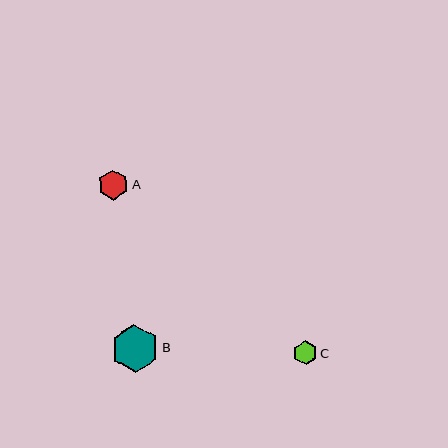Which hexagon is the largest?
Hexagon B is the largest with a size of approximately 48 pixels.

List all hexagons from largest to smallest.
From largest to smallest: B, A, C.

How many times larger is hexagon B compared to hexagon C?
Hexagon B is approximately 2.0 times the size of hexagon C.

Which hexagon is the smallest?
Hexagon C is the smallest with a size of approximately 24 pixels.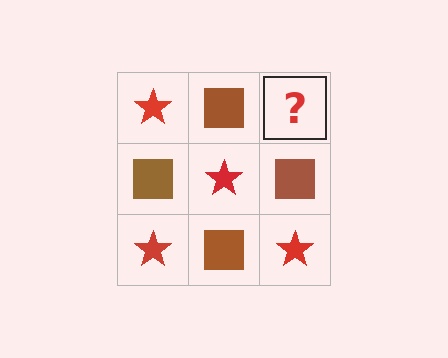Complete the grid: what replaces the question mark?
The question mark should be replaced with a red star.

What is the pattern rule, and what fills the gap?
The rule is that it alternates red star and brown square in a checkerboard pattern. The gap should be filled with a red star.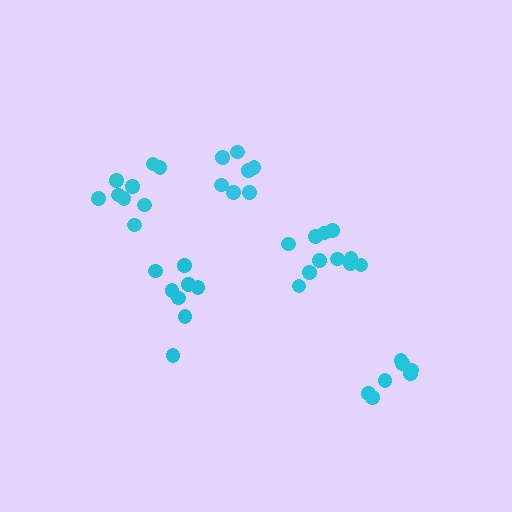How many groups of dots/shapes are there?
There are 5 groups.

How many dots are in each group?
Group 1: 9 dots, Group 2: 7 dots, Group 3: 11 dots, Group 4: 7 dots, Group 5: 8 dots (42 total).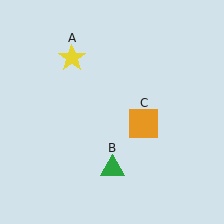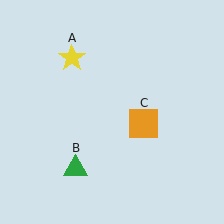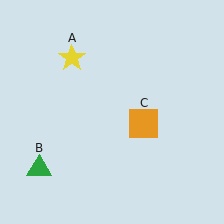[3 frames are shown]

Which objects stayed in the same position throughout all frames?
Yellow star (object A) and orange square (object C) remained stationary.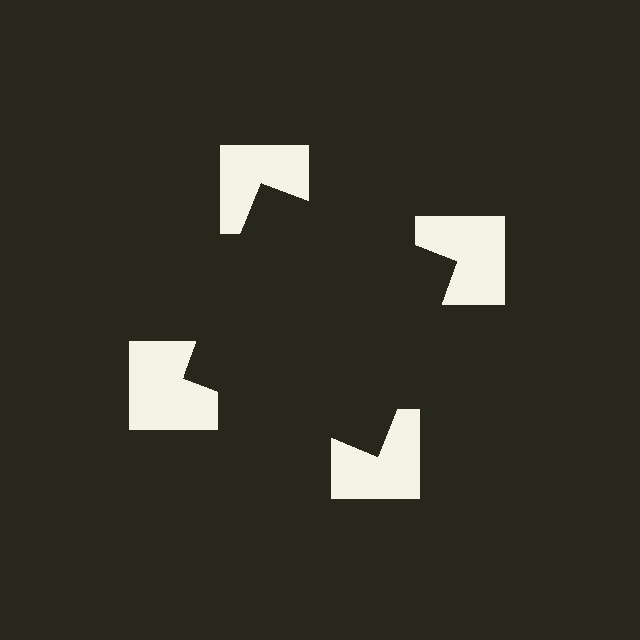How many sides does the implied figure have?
4 sides.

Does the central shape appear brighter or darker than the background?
It typically appears slightly darker than the background, even though no actual brightness change is drawn.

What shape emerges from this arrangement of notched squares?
An illusory square — its edges are inferred from the aligned wedge cuts in the notched squares, not physically drawn.